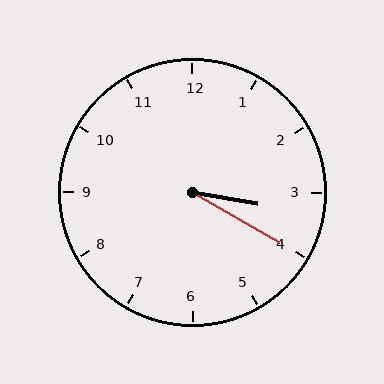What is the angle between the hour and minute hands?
Approximately 20 degrees.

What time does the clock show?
3:20.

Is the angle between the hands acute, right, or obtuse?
It is acute.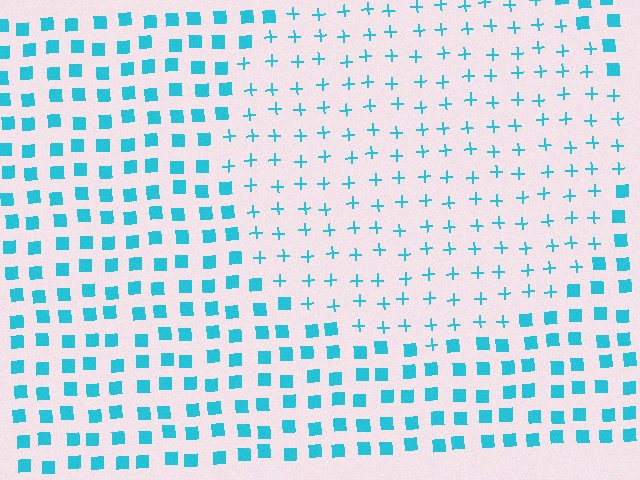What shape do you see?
I see a circle.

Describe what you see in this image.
The image is filled with small cyan elements arranged in a uniform grid. A circle-shaped region contains plus signs, while the surrounding area contains squares. The boundary is defined purely by the change in element shape.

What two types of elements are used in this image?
The image uses plus signs inside the circle region and squares outside it.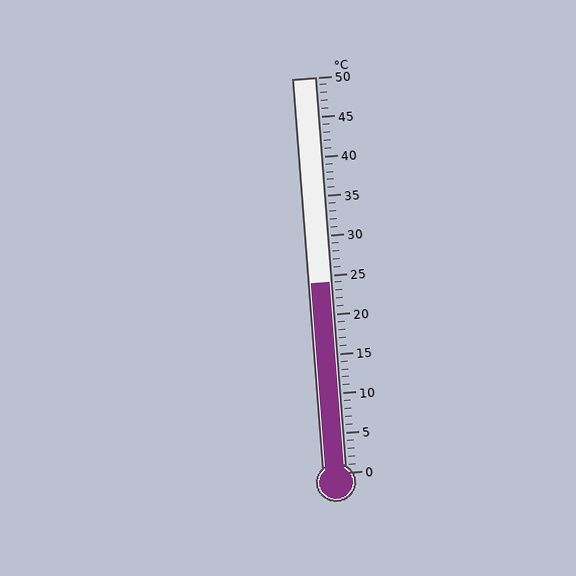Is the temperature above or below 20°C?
The temperature is above 20°C.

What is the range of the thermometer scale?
The thermometer scale ranges from 0°C to 50°C.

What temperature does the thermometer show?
The thermometer shows approximately 24°C.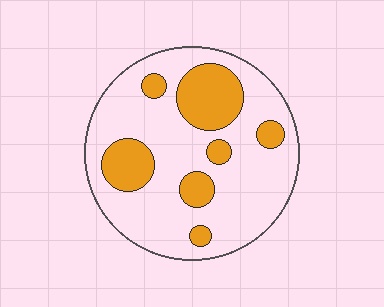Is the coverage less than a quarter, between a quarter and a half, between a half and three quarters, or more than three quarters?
Less than a quarter.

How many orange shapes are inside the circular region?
7.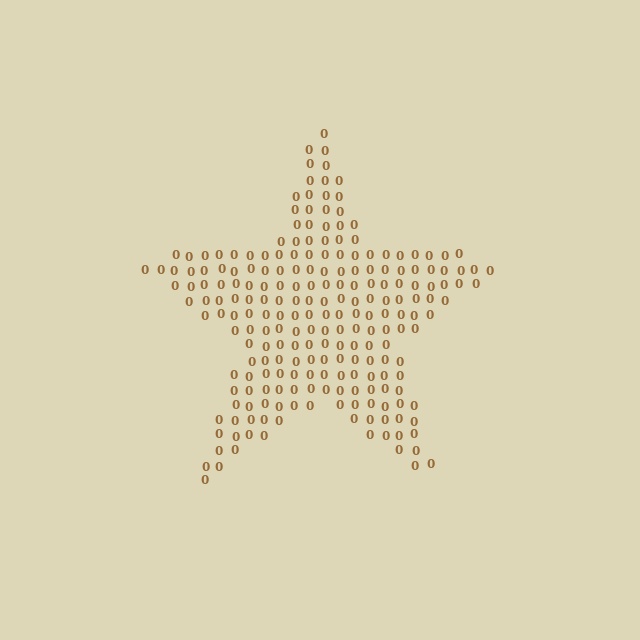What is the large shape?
The large shape is a star.